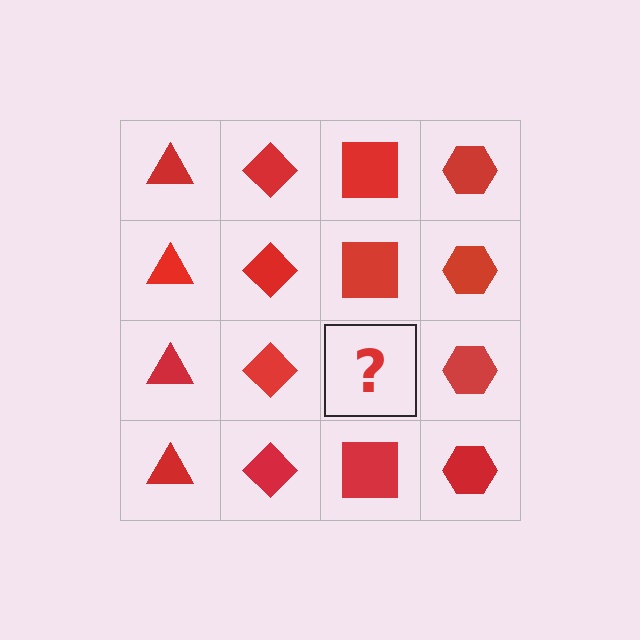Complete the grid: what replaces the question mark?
The question mark should be replaced with a red square.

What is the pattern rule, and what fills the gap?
The rule is that each column has a consistent shape. The gap should be filled with a red square.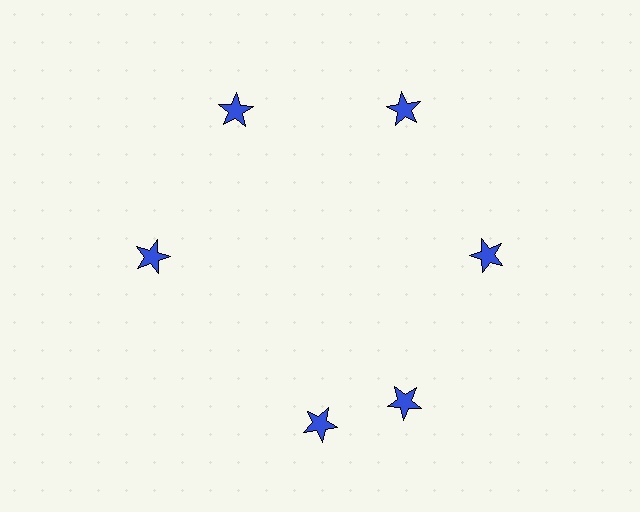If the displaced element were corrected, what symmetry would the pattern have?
It would have 6-fold rotational symmetry — the pattern would map onto itself every 60 degrees.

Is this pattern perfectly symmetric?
No. The 6 blue stars are arranged in a ring, but one element near the 7 o'clock position is rotated out of alignment along the ring, breaking the 6-fold rotational symmetry.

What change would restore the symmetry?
The symmetry would be restored by rotating it back into even spacing with its neighbors so that all 6 stars sit at equal angles and equal distance from the center.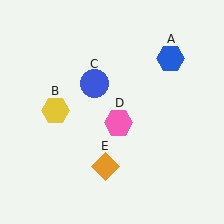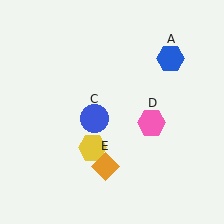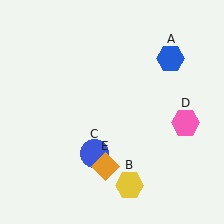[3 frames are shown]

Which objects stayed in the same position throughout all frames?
Blue hexagon (object A) and orange diamond (object E) remained stationary.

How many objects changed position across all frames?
3 objects changed position: yellow hexagon (object B), blue circle (object C), pink hexagon (object D).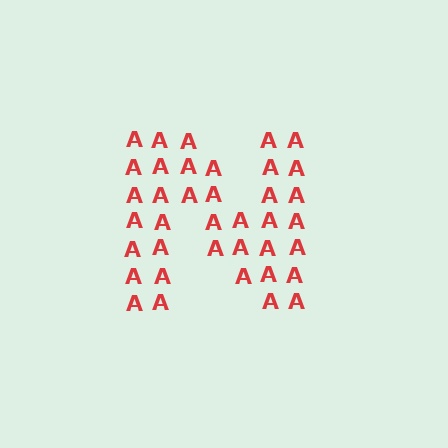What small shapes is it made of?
It is made of small letter A's.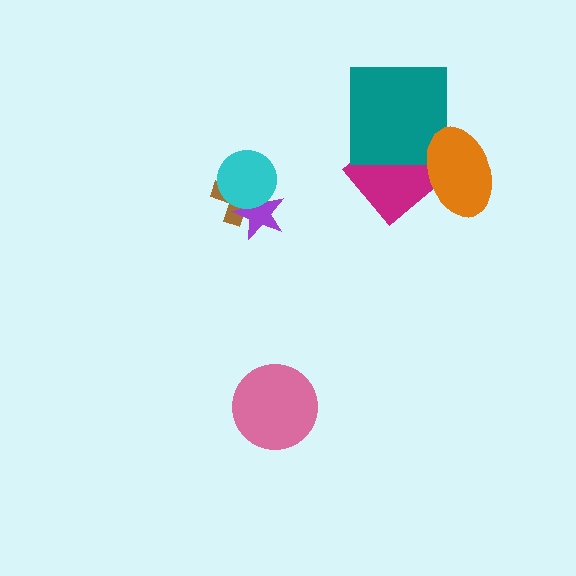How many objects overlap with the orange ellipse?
2 objects overlap with the orange ellipse.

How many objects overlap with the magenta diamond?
2 objects overlap with the magenta diamond.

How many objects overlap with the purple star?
2 objects overlap with the purple star.